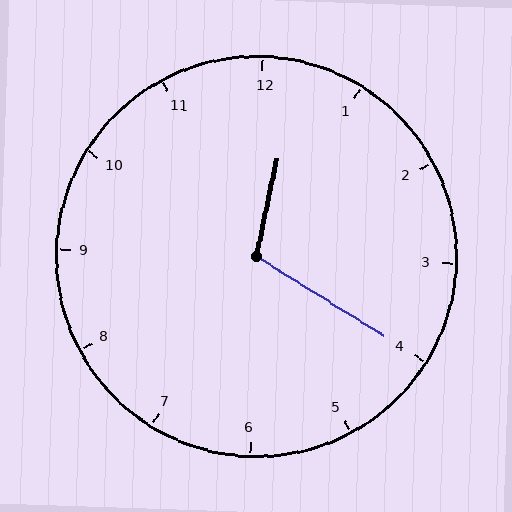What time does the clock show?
12:20.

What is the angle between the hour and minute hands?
Approximately 110 degrees.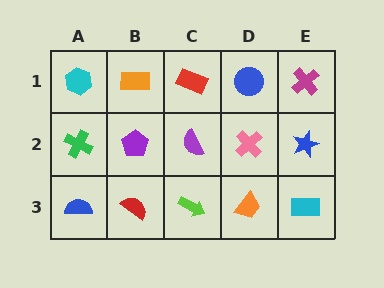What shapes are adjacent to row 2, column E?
A magenta cross (row 1, column E), a cyan rectangle (row 3, column E), a pink cross (row 2, column D).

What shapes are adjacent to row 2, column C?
A red rectangle (row 1, column C), a lime arrow (row 3, column C), a purple pentagon (row 2, column B), a pink cross (row 2, column D).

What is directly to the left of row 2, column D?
A purple semicircle.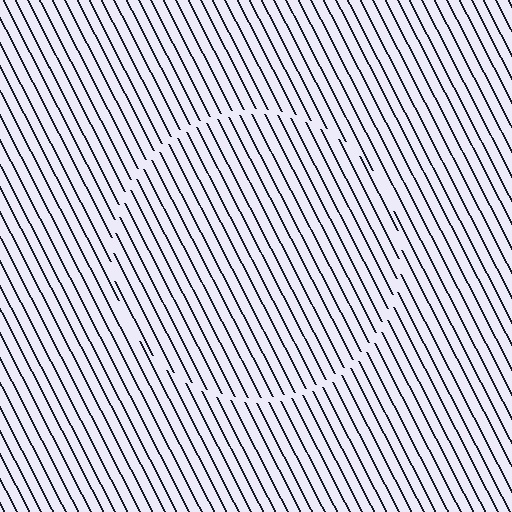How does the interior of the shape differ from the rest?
The interior of the shape contains the same grating, shifted by half a period — the contour is defined by the phase discontinuity where line-ends from the inner and outer gratings abut.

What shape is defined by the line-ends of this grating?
An illusory circle. The interior of the shape contains the same grating, shifted by half a period — the contour is defined by the phase discontinuity where line-ends from the inner and outer gratings abut.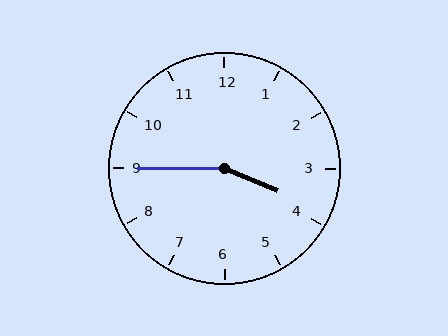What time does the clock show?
3:45.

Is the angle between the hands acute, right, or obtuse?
It is obtuse.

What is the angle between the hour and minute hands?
Approximately 158 degrees.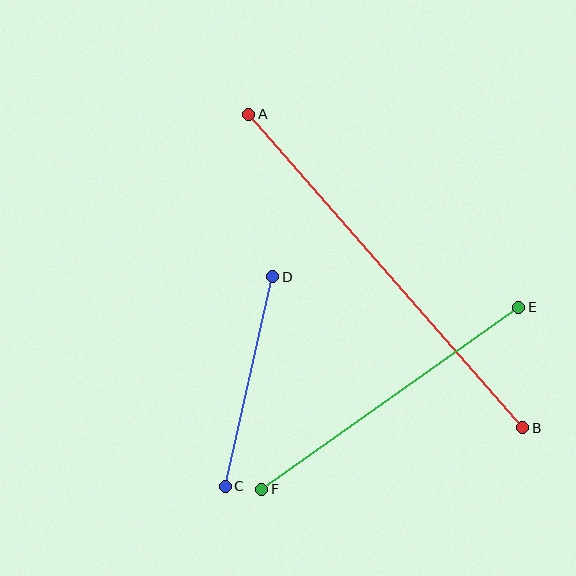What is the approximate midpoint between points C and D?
The midpoint is at approximately (249, 382) pixels.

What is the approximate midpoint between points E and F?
The midpoint is at approximately (390, 398) pixels.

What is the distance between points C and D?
The distance is approximately 215 pixels.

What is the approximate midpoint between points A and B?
The midpoint is at approximately (386, 271) pixels.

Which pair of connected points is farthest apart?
Points A and B are farthest apart.